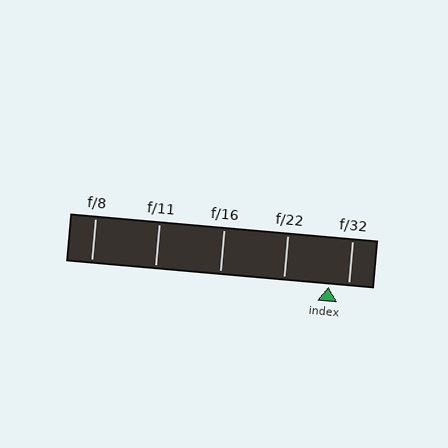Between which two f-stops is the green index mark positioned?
The index mark is between f/22 and f/32.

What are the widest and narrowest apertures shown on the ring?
The widest aperture shown is f/8 and the narrowest is f/32.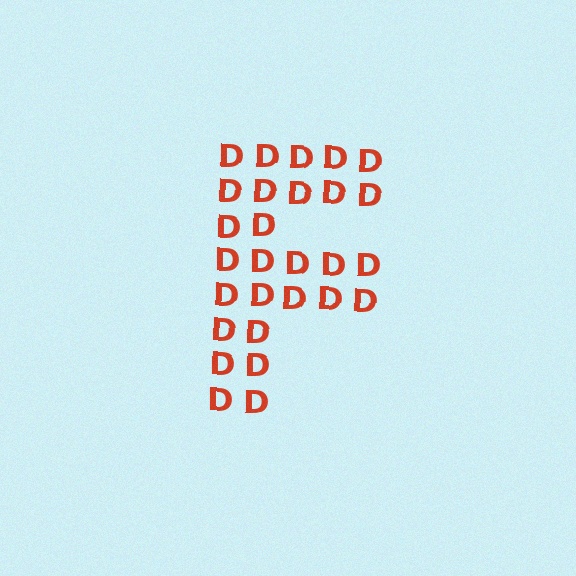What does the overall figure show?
The overall figure shows the letter F.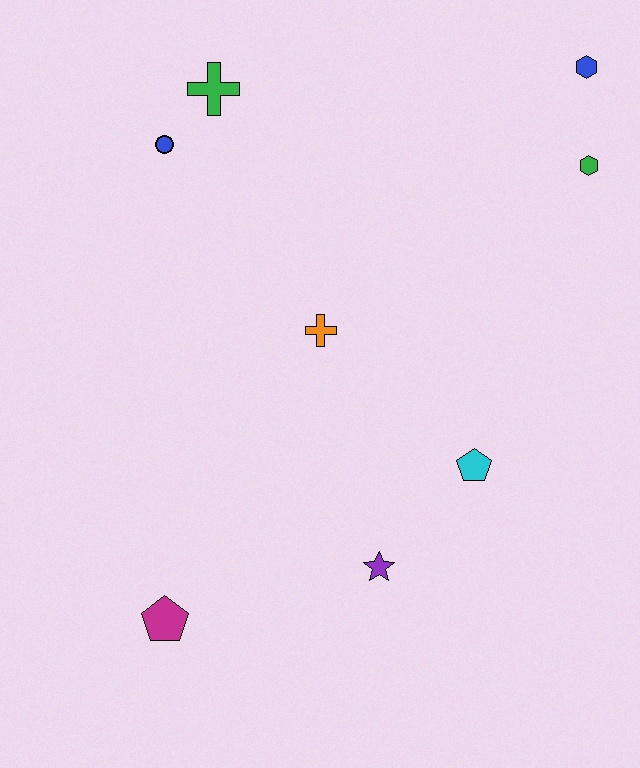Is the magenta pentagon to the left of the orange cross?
Yes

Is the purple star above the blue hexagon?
No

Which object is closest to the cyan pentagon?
The purple star is closest to the cyan pentagon.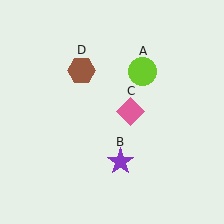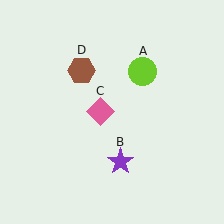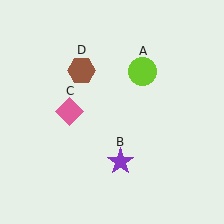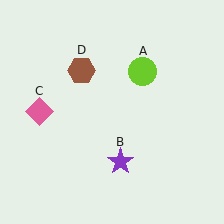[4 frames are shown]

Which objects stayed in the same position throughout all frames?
Lime circle (object A) and purple star (object B) and brown hexagon (object D) remained stationary.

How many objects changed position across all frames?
1 object changed position: pink diamond (object C).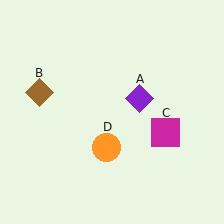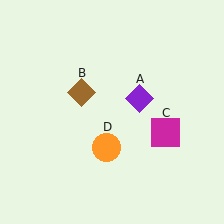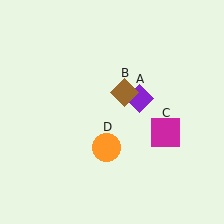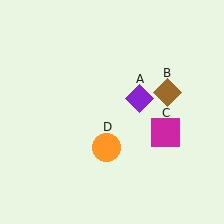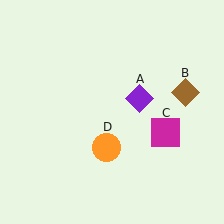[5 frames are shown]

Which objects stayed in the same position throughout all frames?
Purple diamond (object A) and magenta square (object C) and orange circle (object D) remained stationary.